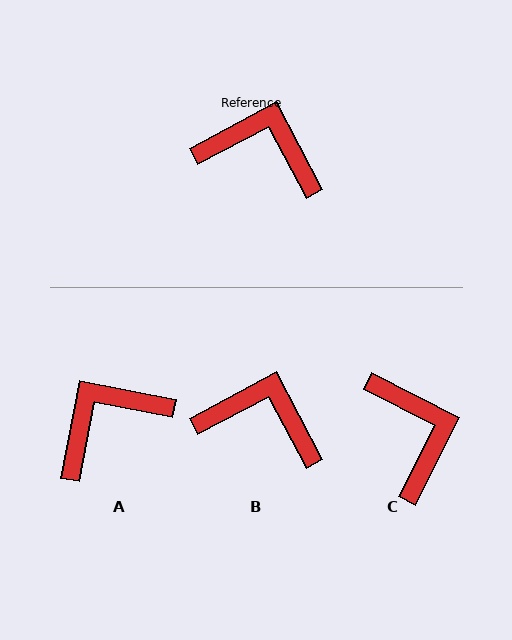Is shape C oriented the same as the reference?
No, it is off by about 55 degrees.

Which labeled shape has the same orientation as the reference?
B.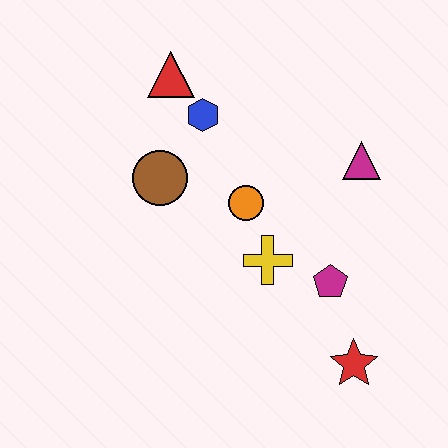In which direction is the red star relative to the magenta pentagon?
The red star is below the magenta pentagon.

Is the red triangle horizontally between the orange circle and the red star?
No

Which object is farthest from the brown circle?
The red star is farthest from the brown circle.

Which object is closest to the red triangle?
The blue hexagon is closest to the red triangle.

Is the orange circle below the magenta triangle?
Yes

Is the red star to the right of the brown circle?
Yes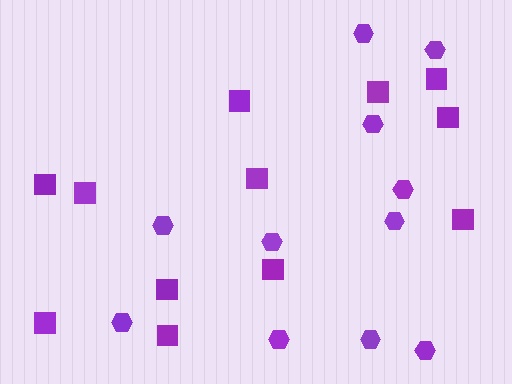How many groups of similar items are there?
There are 2 groups: one group of squares (12) and one group of hexagons (11).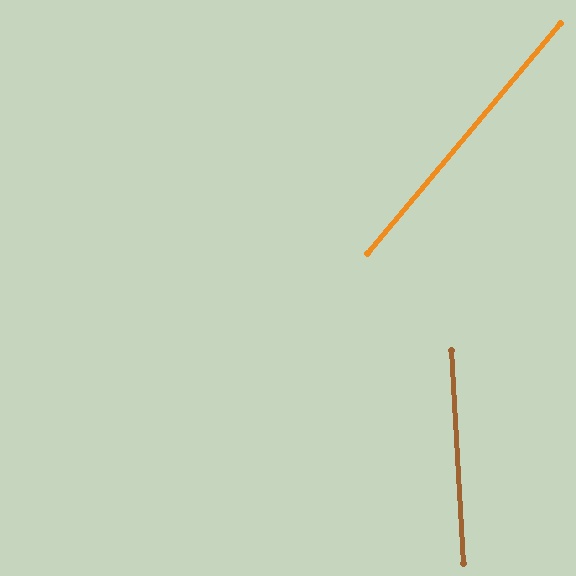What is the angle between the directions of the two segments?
Approximately 43 degrees.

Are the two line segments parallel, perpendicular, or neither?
Neither parallel nor perpendicular — they differ by about 43°.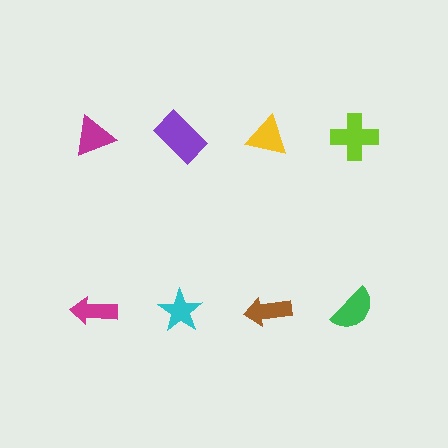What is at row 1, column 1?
A magenta triangle.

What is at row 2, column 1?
A magenta arrow.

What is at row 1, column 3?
A yellow triangle.